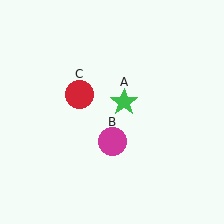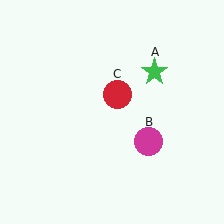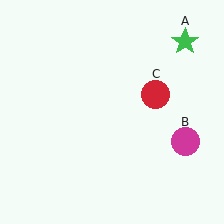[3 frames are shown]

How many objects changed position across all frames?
3 objects changed position: green star (object A), magenta circle (object B), red circle (object C).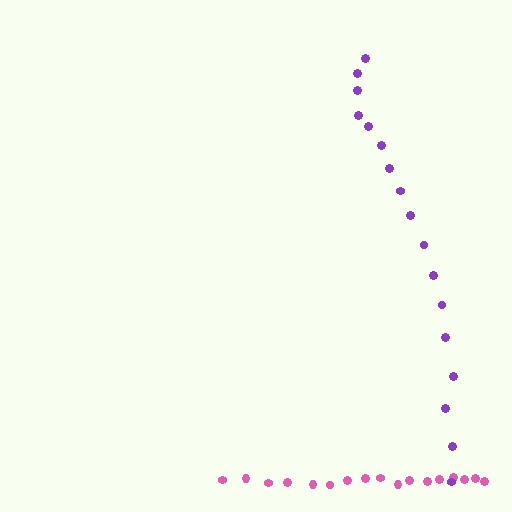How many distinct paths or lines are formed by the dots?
There are 2 distinct paths.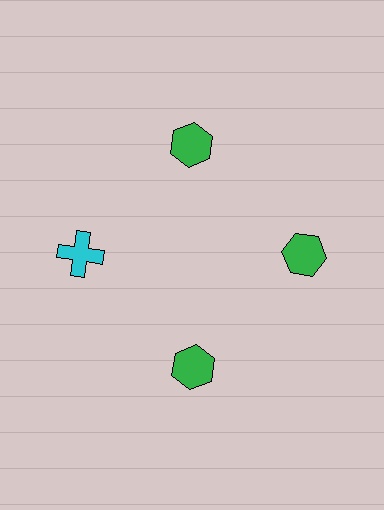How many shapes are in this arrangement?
There are 4 shapes arranged in a ring pattern.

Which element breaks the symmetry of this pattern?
The cyan cross at roughly the 9 o'clock position breaks the symmetry. All other shapes are green hexagons.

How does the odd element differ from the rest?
It differs in both color (cyan instead of green) and shape (cross instead of hexagon).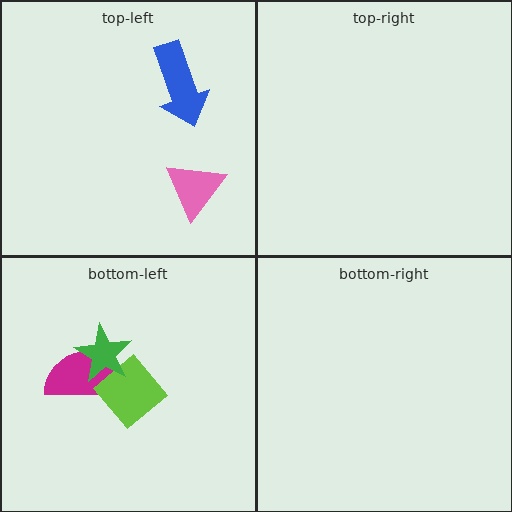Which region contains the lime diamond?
The bottom-left region.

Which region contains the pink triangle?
The top-left region.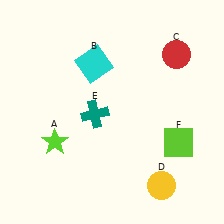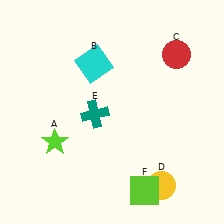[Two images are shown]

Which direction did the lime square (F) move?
The lime square (F) moved down.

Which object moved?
The lime square (F) moved down.